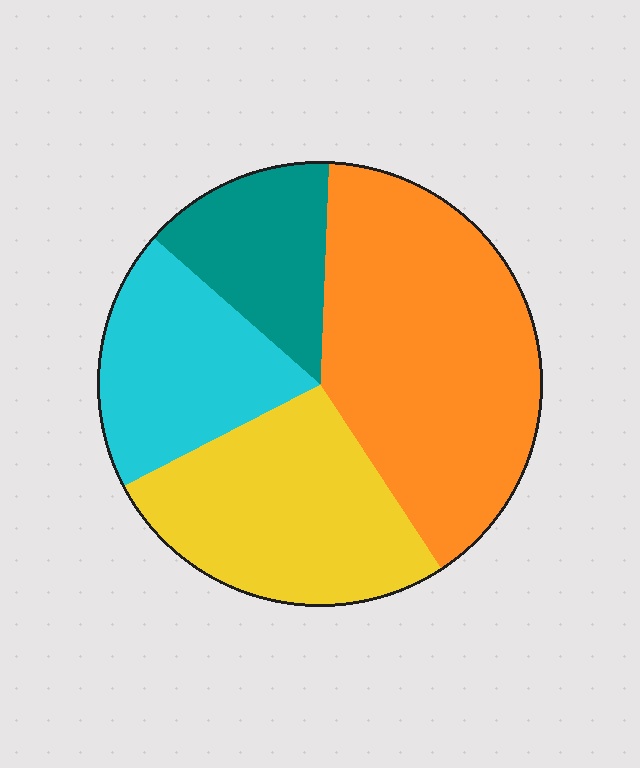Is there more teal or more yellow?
Yellow.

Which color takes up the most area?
Orange, at roughly 40%.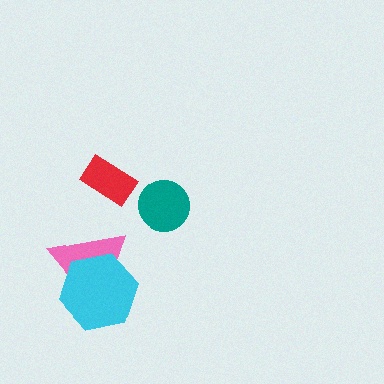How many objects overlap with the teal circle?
0 objects overlap with the teal circle.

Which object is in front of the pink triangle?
The cyan hexagon is in front of the pink triangle.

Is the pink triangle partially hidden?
Yes, it is partially covered by another shape.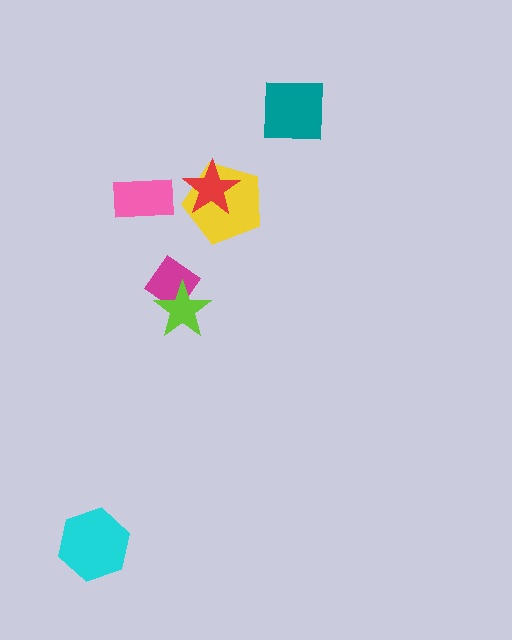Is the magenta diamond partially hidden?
Yes, it is partially covered by another shape.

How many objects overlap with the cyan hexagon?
0 objects overlap with the cyan hexagon.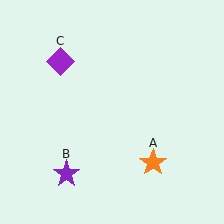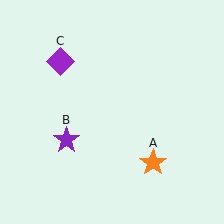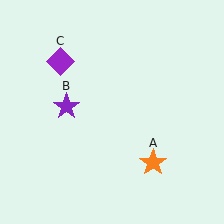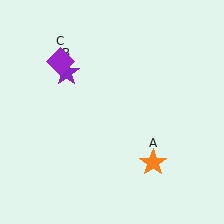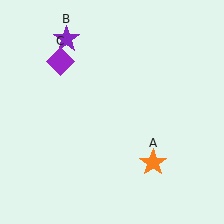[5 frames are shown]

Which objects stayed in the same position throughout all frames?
Orange star (object A) and purple diamond (object C) remained stationary.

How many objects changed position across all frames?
1 object changed position: purple star (object B).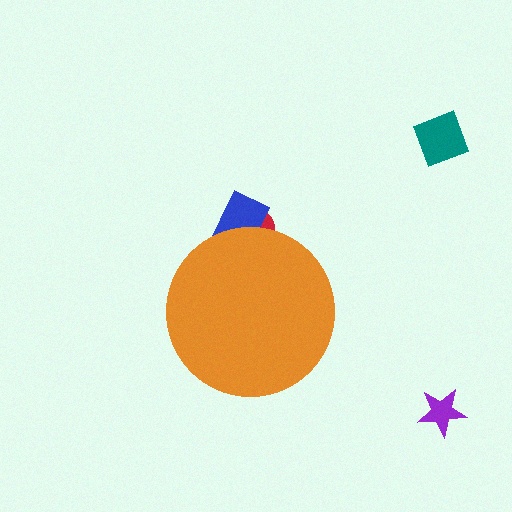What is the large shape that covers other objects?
An orange circle.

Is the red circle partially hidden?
Yes, the red circle is partially hidden behind the orange circle.